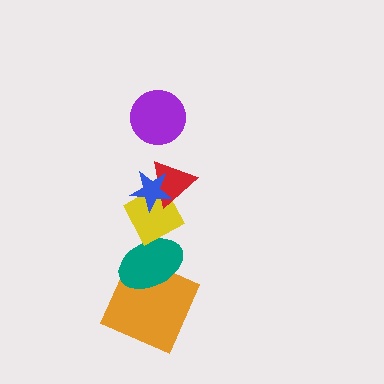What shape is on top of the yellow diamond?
The red triangle is on top of the yellow diamond.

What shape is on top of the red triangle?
The blue star is on top of the red triangle.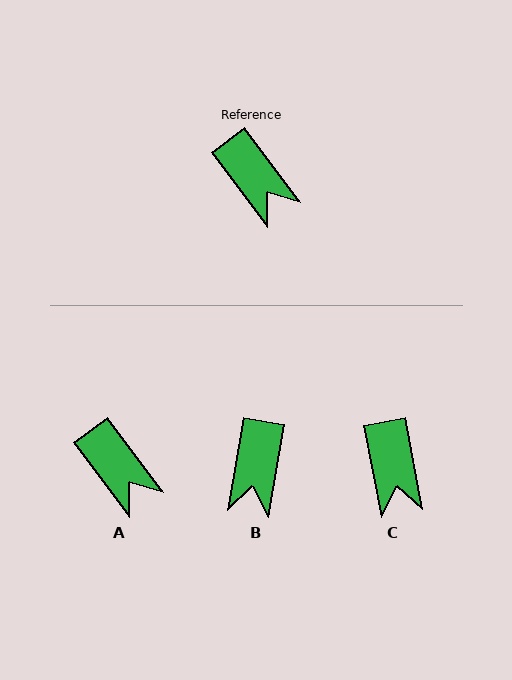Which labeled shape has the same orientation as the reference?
A.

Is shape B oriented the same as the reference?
No, it is off by about 46 degrees.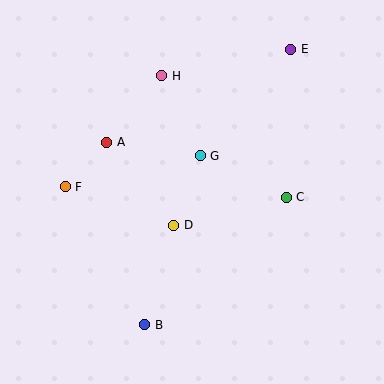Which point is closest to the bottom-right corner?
Point C is closest to the bottom-right corner.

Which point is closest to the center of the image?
Point G at (200, 156) is closest to the center.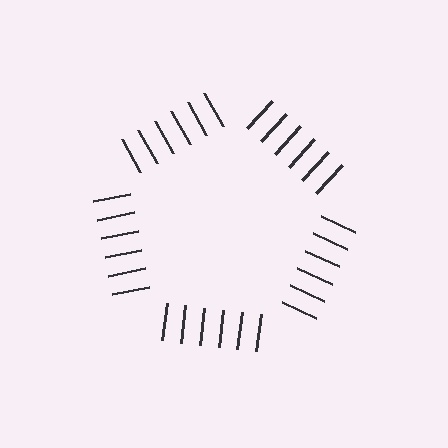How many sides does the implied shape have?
5 sides — the line-ends trace a pentagon.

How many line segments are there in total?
30 — 6 along each of the 5 edges.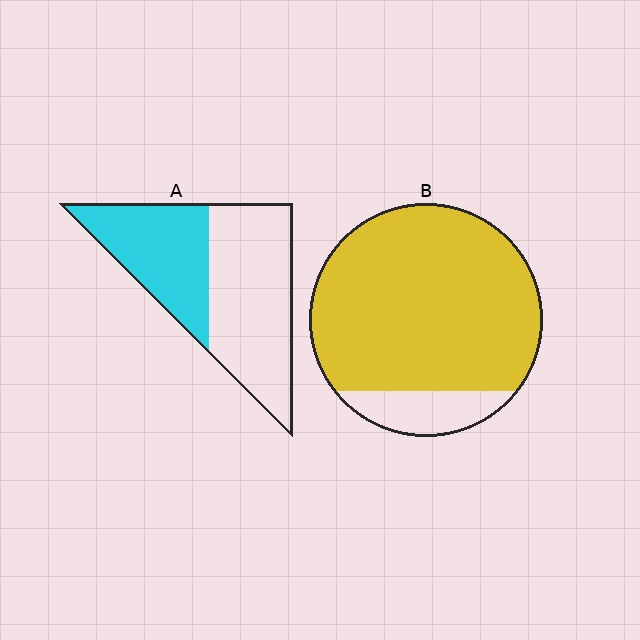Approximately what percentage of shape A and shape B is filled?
A is approximately 40% and B is approximately 85%.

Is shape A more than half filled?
No.